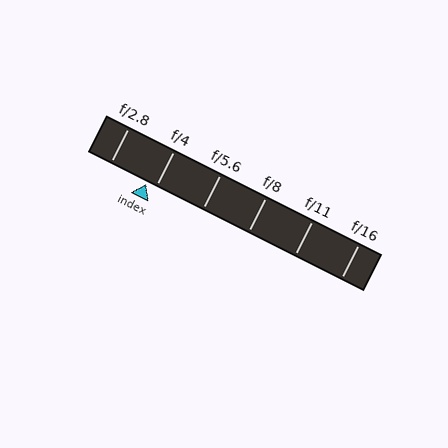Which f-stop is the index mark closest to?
The index mark is closest to f/4.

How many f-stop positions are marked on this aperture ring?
There are 6 f-stop positions marked.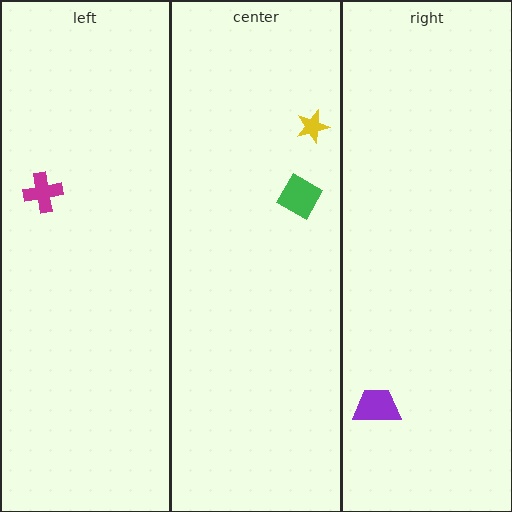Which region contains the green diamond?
The center region.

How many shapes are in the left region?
1.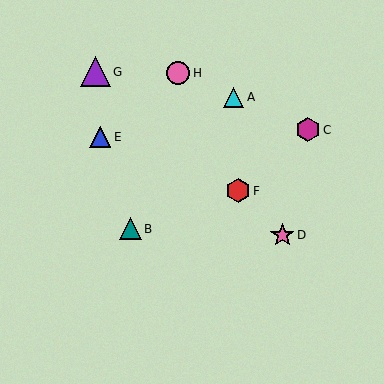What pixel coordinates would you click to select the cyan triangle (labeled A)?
Click at (234, 97) to select the cyan triangle A.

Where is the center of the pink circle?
The center of the pink circle is at (178, 73).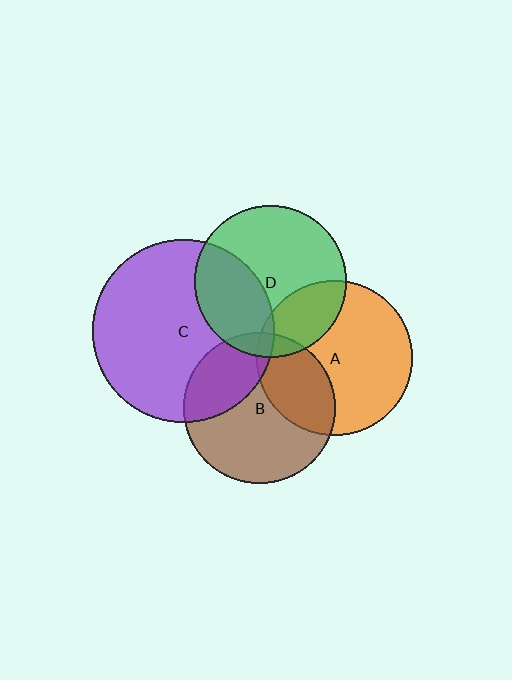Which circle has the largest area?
Circle C (purple).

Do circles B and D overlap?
Yes.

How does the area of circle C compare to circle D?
Approximately 1.4 times.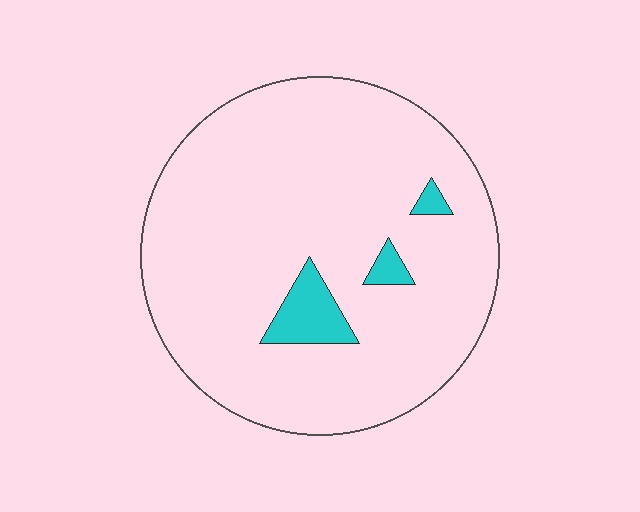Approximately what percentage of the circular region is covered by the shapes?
Approximately 5%.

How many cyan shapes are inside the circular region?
3.